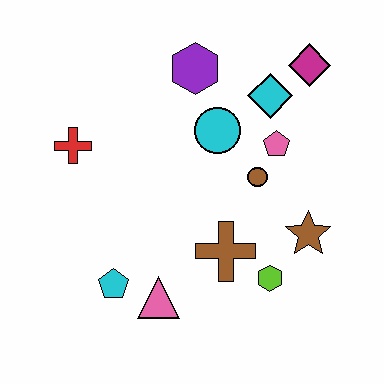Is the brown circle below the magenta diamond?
Yes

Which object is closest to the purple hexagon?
The cyan circle is closest to the purple hexagon.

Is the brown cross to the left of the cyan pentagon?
No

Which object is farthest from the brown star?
The red cross is farthest from the brown star.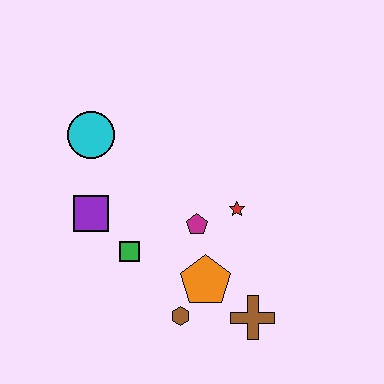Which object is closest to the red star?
The magenta pentagon is closest to the red star.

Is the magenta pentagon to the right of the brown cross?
No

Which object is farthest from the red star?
The cyan circle is farthest from the red star.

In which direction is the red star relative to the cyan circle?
The red star is to the right of the cyan circle.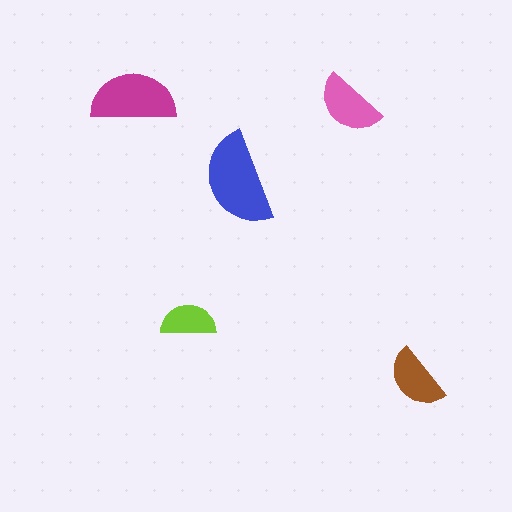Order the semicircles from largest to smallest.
the blue one, the magenta one, the pink one, the brown one, the lime one.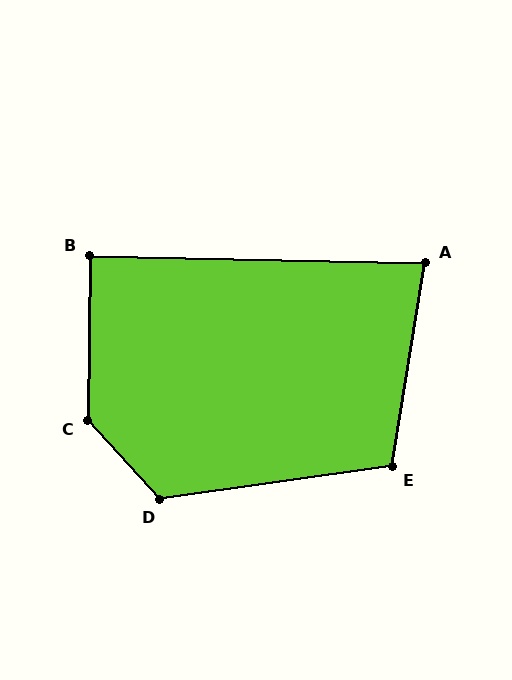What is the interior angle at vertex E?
Approximately 107 degrees (obtuse).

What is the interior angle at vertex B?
Approximately 90 degrees (approximately right).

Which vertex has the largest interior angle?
C, at approximately 137 degrees.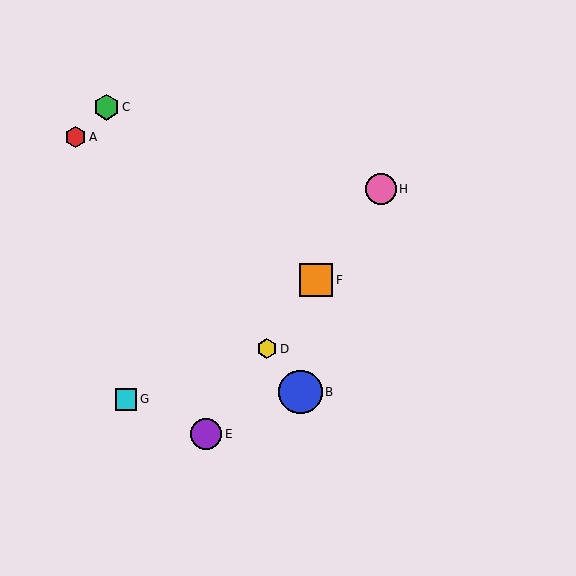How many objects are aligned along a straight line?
4 objects (D, E, F, H) are aligned along a straight line.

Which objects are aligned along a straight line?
Objects D, E, F, H are aligned along a straight line.